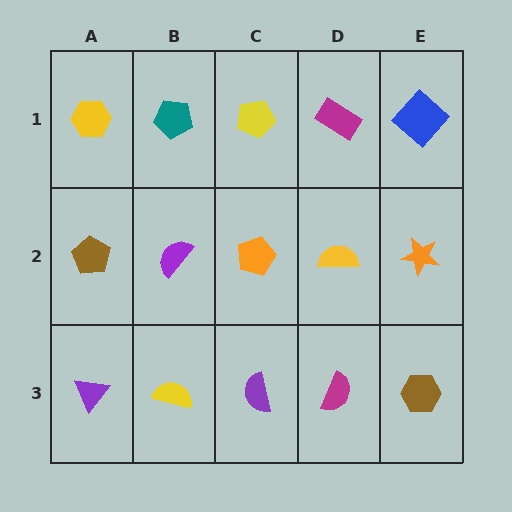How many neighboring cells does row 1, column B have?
3.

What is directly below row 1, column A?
A brown pentagon.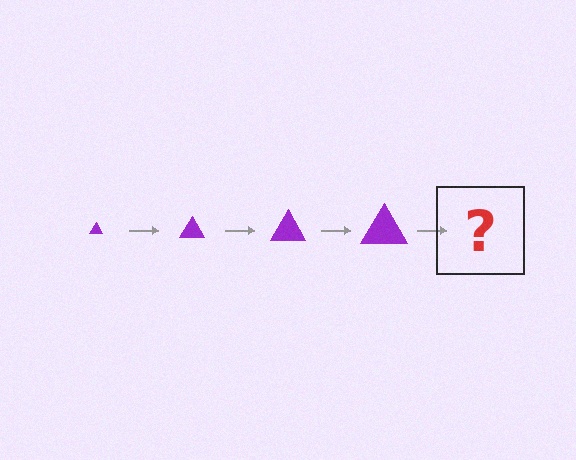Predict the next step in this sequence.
The next step is a purple triangle, larger than the previous one.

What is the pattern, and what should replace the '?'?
The pattern is that the triangle gets progressively larger each step. The '?' should be a purple triangle, larger than the previous one.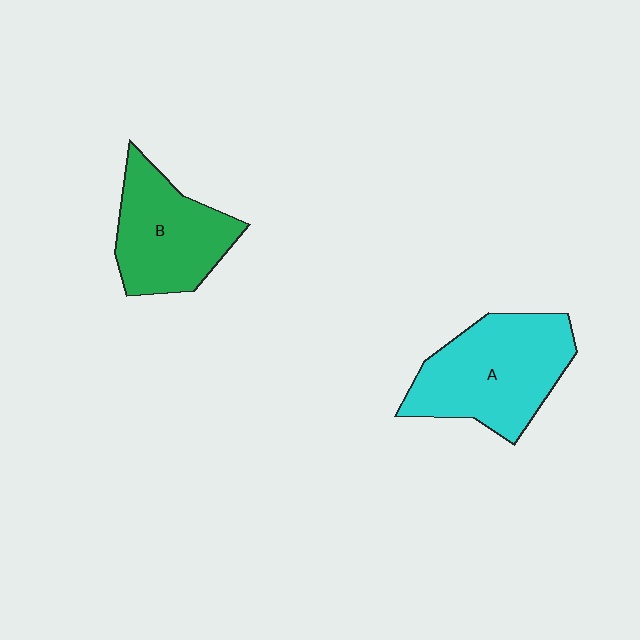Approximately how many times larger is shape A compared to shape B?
Approximately 1.2 times.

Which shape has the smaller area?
Shape B (green).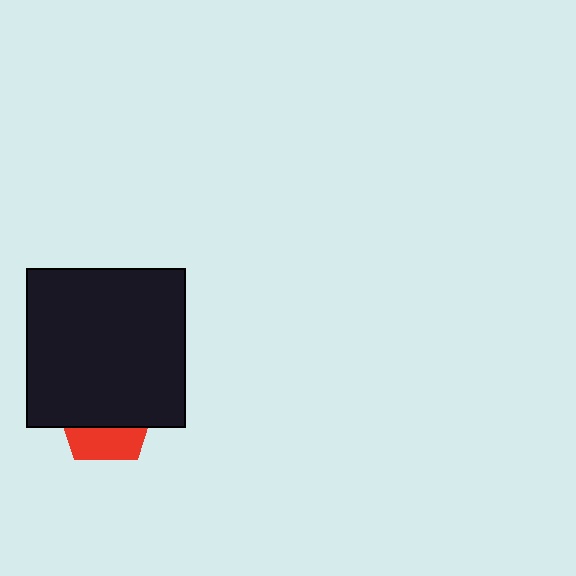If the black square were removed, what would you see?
You would see the complete red pentagon.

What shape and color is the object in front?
The object in front is a black square.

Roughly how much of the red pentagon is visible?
A small part of it is visible (roughly 34%).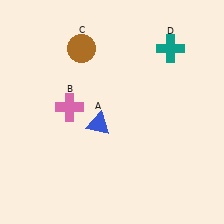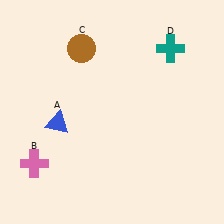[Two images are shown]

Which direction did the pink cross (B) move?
The pink cross (B) moved down.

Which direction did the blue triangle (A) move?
The blue triangle (A) moved left.